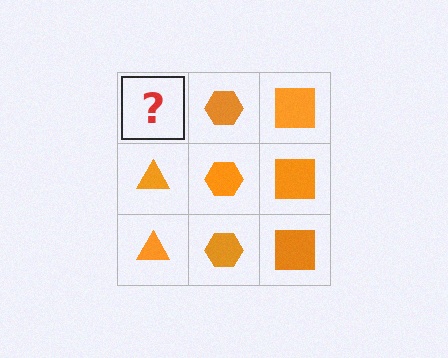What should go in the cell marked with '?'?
The missing cell should contain an orange triangle.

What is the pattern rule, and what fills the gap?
The rule is that each column has a consistent shape. The gap should be filled with an orange triangle.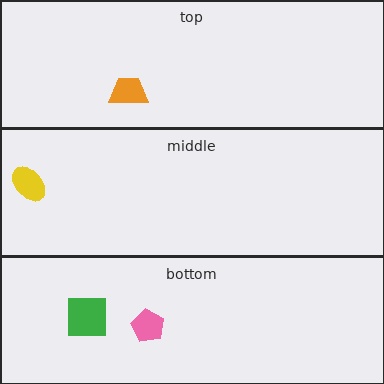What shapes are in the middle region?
The yellow ellipse.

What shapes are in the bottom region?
The green square, the pink pentagon.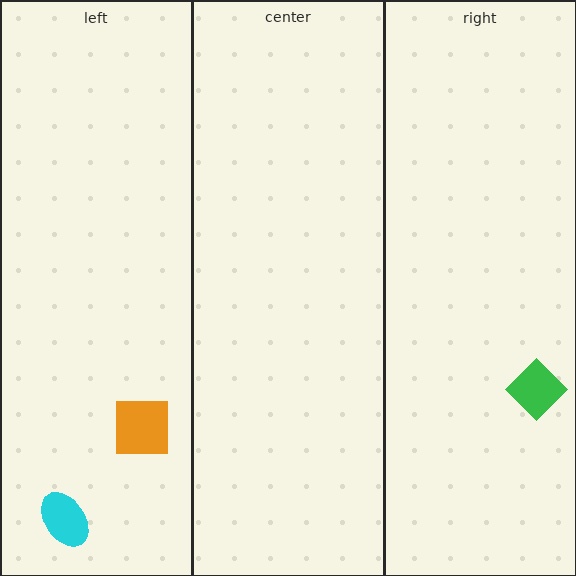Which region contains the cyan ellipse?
The left region.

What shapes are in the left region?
The cyan ellipse, the orange square.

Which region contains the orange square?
The left region.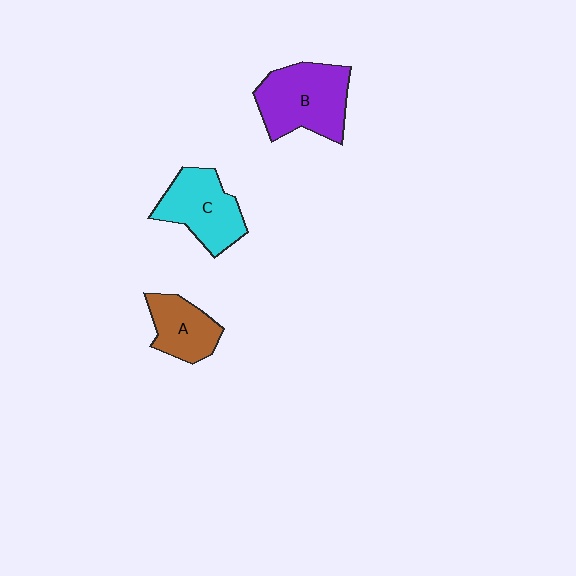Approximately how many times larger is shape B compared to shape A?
Approximately 1.6 times.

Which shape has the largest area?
Shape B (purple).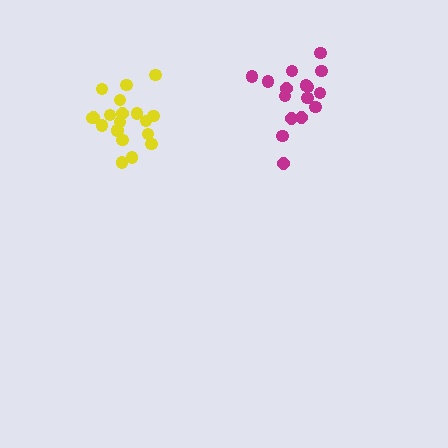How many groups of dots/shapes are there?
There are 2 groups.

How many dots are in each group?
Group 1: 16 dots, Group 2: 20 dots (36 total).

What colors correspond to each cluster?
The clusters are colored: magenta, yellow.